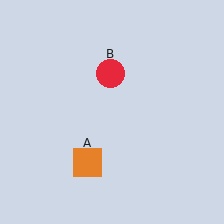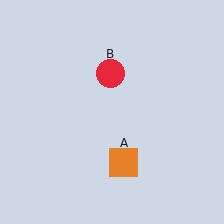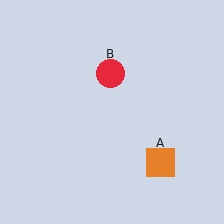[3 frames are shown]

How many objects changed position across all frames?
1 object changed position: orange square (object A).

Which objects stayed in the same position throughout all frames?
Red circle (object B) remained stationary.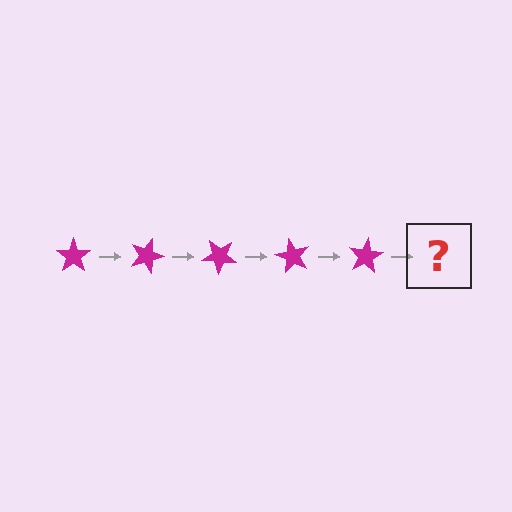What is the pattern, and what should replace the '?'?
The pattern is that the star rotates 20 degrees each step. The '?' should be a magenta star rotated 100 degrees.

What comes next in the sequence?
The next element should be a magenta star rotated 100 degrees.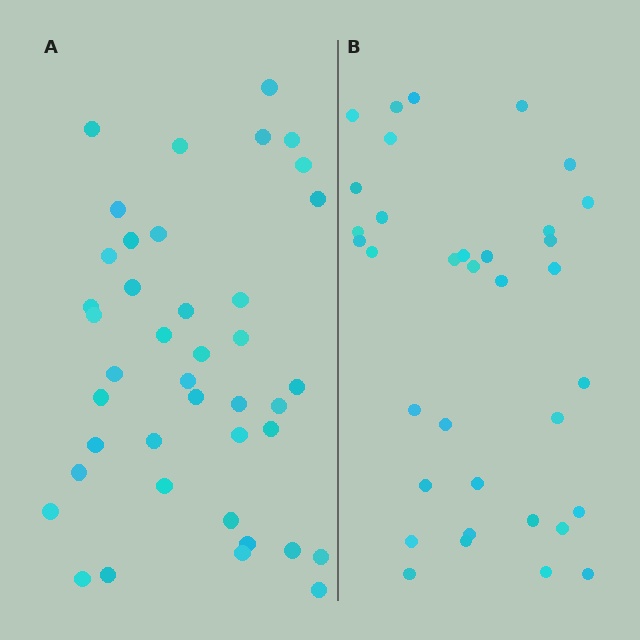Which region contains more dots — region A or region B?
Region A (the left region) has more dots.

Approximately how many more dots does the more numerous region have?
Region A has about 6 more dots than region B.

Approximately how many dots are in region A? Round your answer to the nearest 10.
About 40 dots. (The exact count is 41, which rounds to 40.)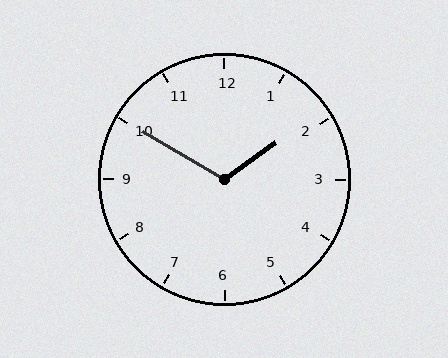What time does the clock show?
1:50.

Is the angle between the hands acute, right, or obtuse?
It is obtuse.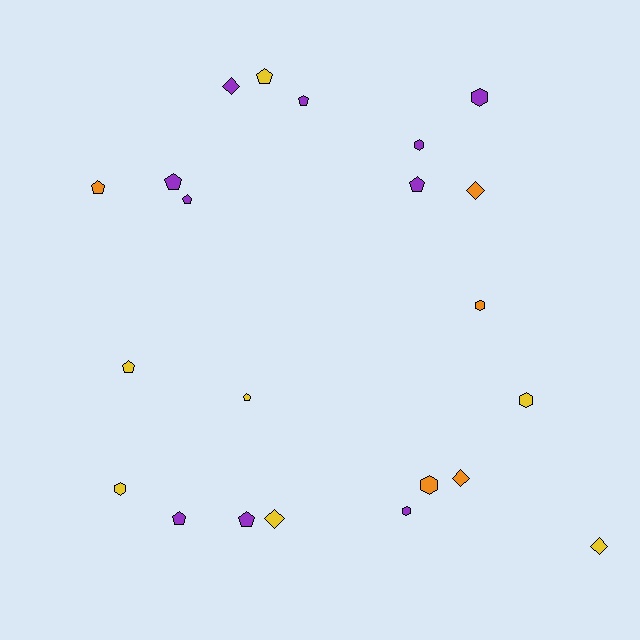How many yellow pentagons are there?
There are 3 yellow pentagons.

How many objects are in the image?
There are 22 objects.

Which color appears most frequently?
Purple, with 10 objects.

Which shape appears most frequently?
Pentagon, with 10 objects.